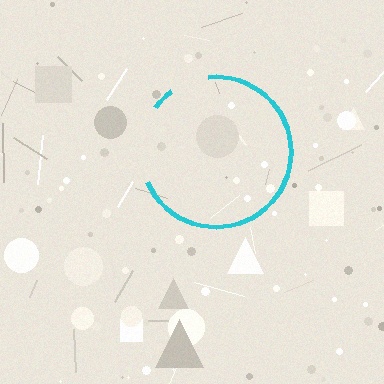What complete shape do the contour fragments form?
The contour fragments form a circle.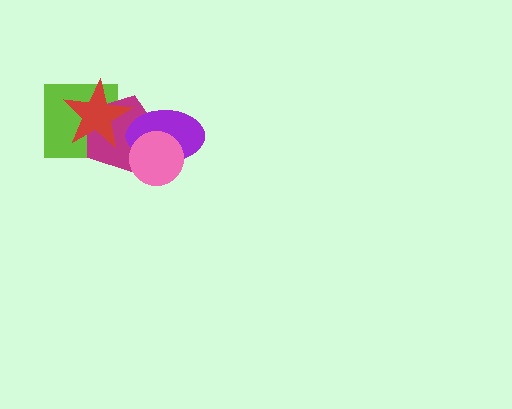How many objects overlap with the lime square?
2 objects overlap with the lime square.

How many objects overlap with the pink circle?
2 objects overlap with the pink circle.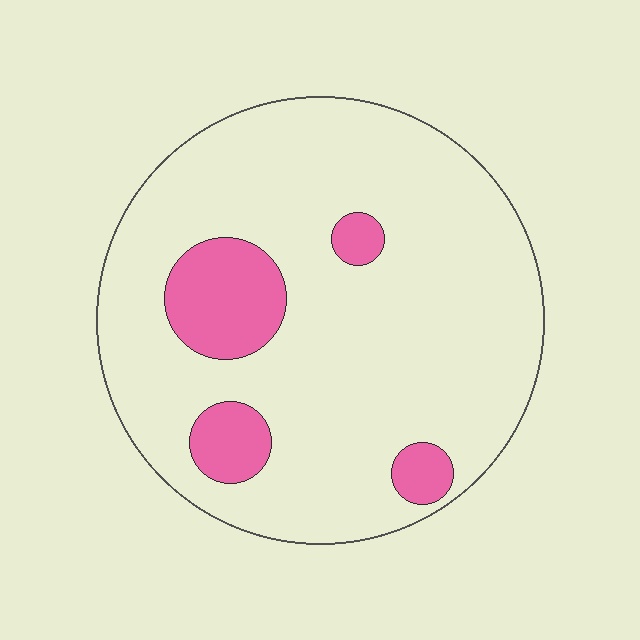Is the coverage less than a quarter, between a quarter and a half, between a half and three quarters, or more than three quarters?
Less than a quarter.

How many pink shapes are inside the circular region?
4.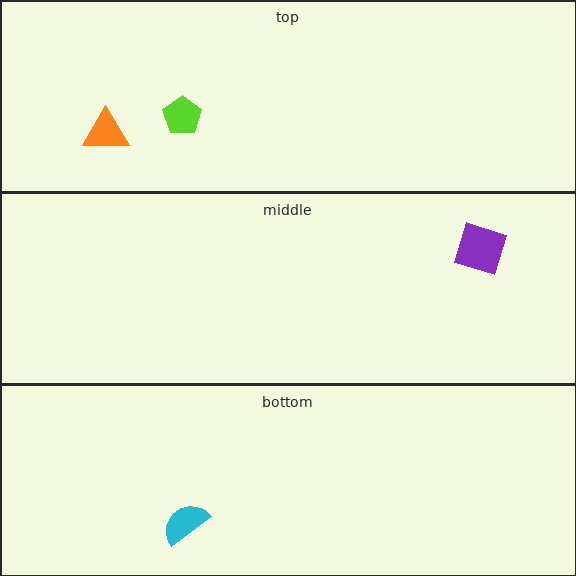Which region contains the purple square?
The middle region.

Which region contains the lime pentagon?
The top region.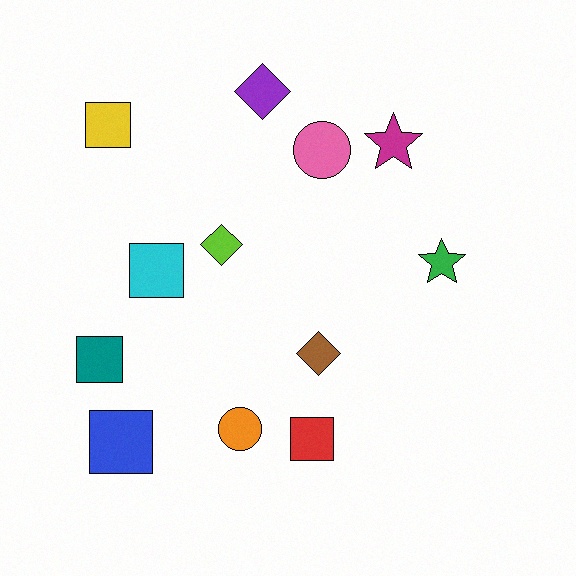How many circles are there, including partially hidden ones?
There are 2 circles.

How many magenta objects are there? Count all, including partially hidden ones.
There is 1 magenta object.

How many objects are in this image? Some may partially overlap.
There are 12 objects.